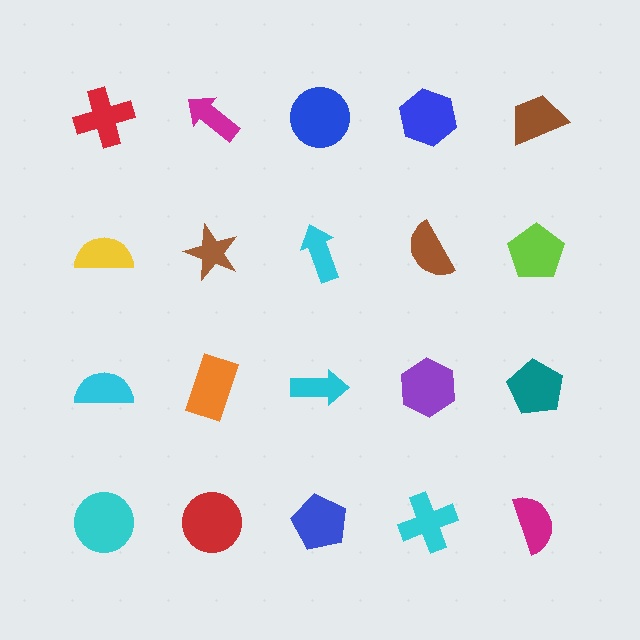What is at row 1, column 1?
A red cross.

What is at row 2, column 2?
A brown star.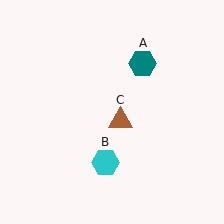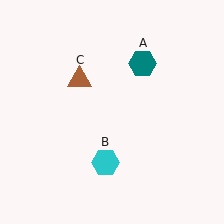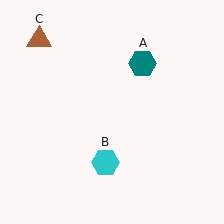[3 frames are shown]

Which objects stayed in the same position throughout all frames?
Teal hexagon (object A) and cyan hexagon (object B) remained stationary.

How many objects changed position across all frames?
1 object changed position: brown triangle (object C).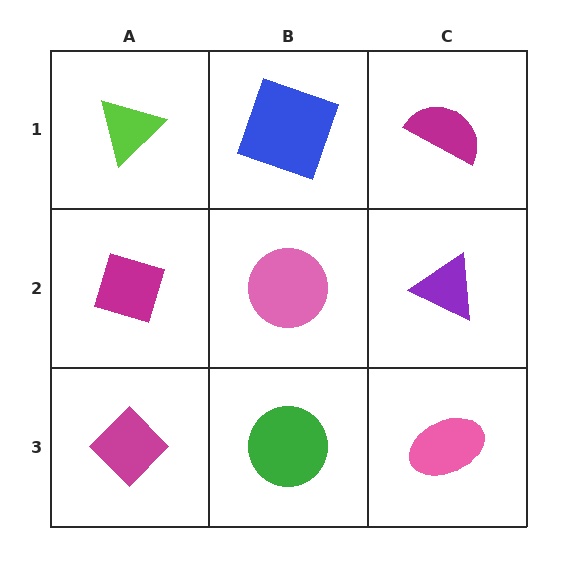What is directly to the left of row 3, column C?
A green circle.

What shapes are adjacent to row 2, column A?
A lime triangle (row 1, column A), a magenta diamond (row 3, column A), a pink circle (row 2, column B).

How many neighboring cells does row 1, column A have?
2.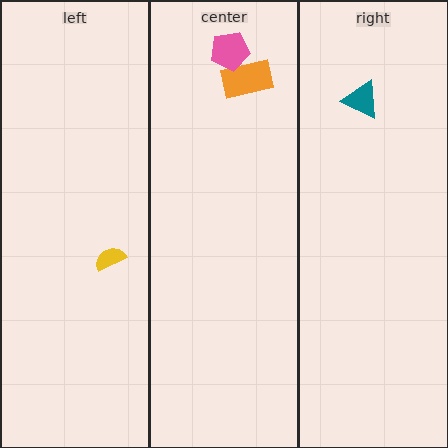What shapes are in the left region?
The yellow semicircle.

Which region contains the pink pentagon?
The center region.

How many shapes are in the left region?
1.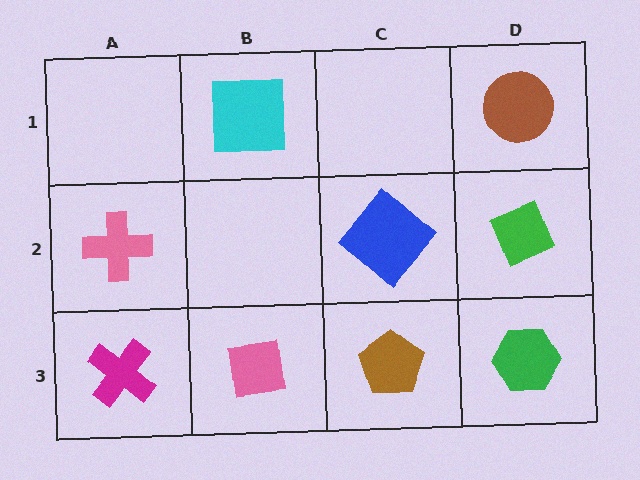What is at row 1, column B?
A cyan square.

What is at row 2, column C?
A blue diamond.